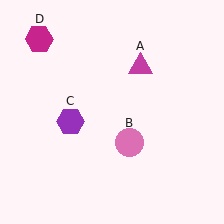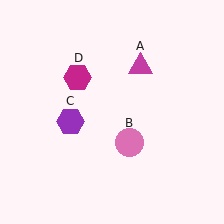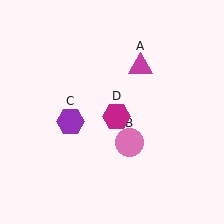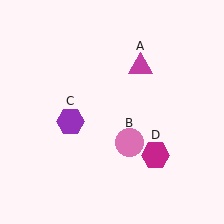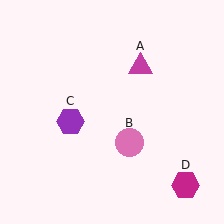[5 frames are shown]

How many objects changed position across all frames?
1 object changed position: magenta hexagon (object D).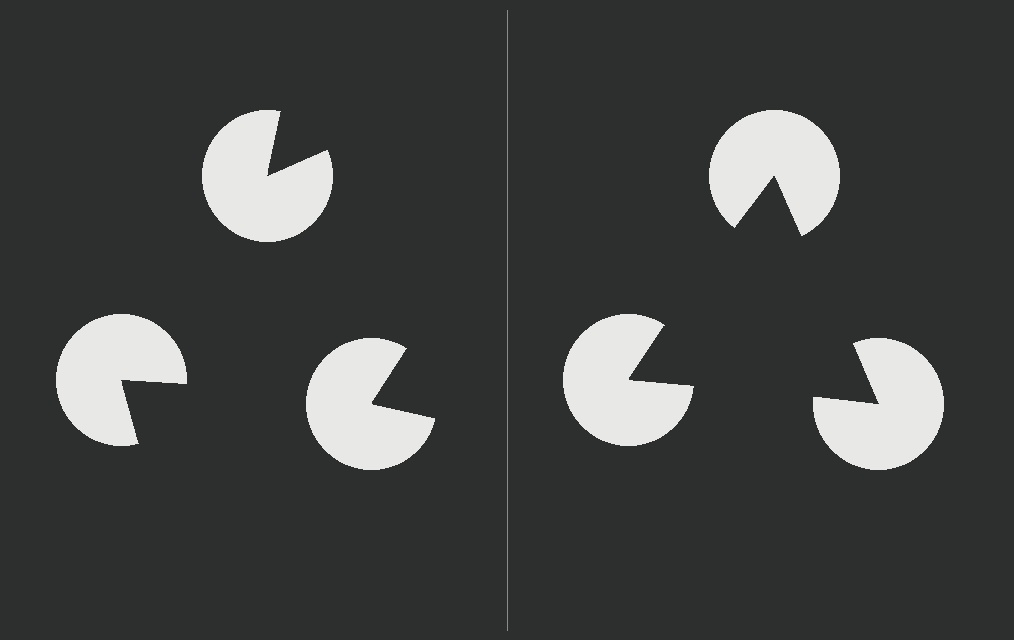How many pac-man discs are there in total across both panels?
6 — 3 on each side.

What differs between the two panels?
The pac-man discs are positioned identically on both sides; only the wedge orientations differ. On the right they align to a triangle; on the left they are misaligned.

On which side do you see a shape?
An illusory triangle appears on the right side. On the left side the wedge cuts are rotated, so no coherent shape forms.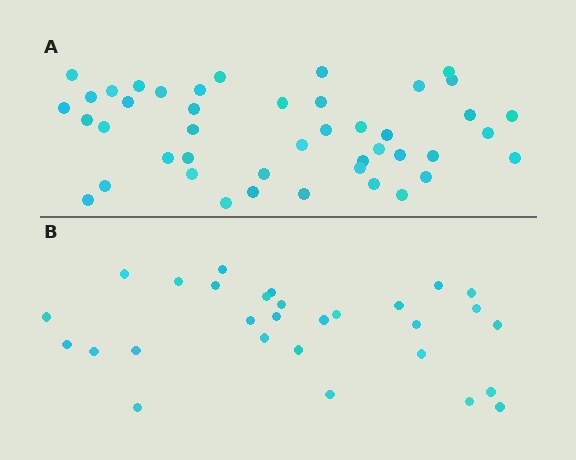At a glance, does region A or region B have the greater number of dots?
Region A (the top region) has more dots.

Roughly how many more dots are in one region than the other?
Region A has approximately 15 more dots than region B.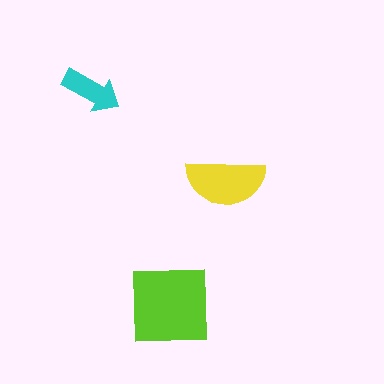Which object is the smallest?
The cyan arrow.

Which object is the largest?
The lime square.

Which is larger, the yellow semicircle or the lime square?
The lime square.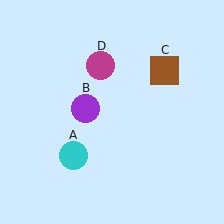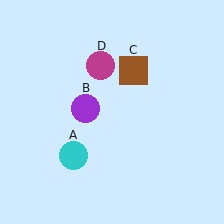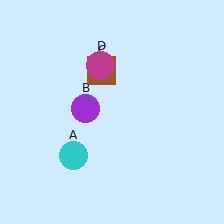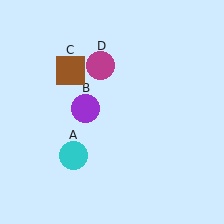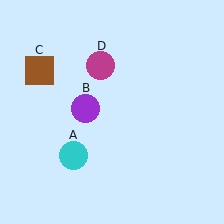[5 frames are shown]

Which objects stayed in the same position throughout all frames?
Cyan circle (object A) and purple circle (object B) and magenta circle (object D) remained stationary.